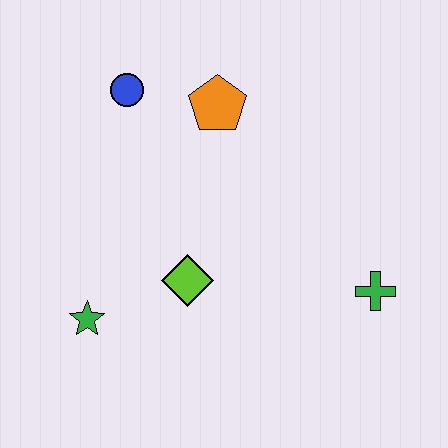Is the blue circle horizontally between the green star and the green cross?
Yes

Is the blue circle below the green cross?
No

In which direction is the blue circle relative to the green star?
The blue circle is above the green star.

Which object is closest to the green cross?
The lime diamond is closest to the green cross.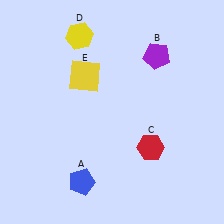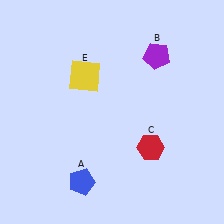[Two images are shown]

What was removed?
The yellow hexagon (D) was removed in Image 2.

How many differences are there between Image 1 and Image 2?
There is 1 difference between the two images.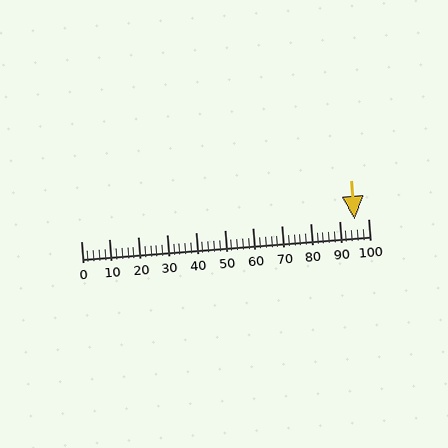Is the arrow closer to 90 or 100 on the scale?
The arrow is closer to 100.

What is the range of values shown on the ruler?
The ruler shows values from 0 to 100.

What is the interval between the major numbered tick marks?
The major tick marks are spaced 10 units apart.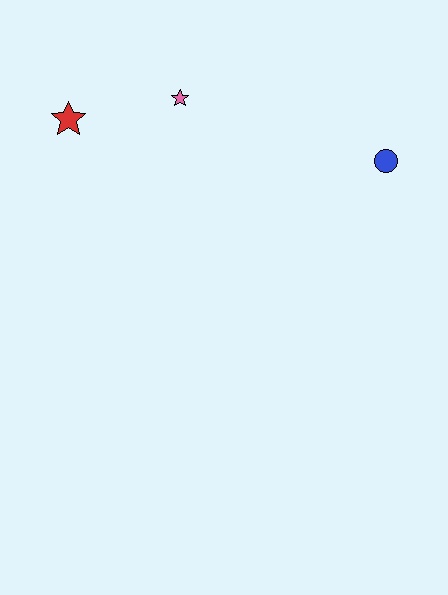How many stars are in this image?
There are 2 stars.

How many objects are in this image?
There are 3 objects.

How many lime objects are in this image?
There are no lime objects.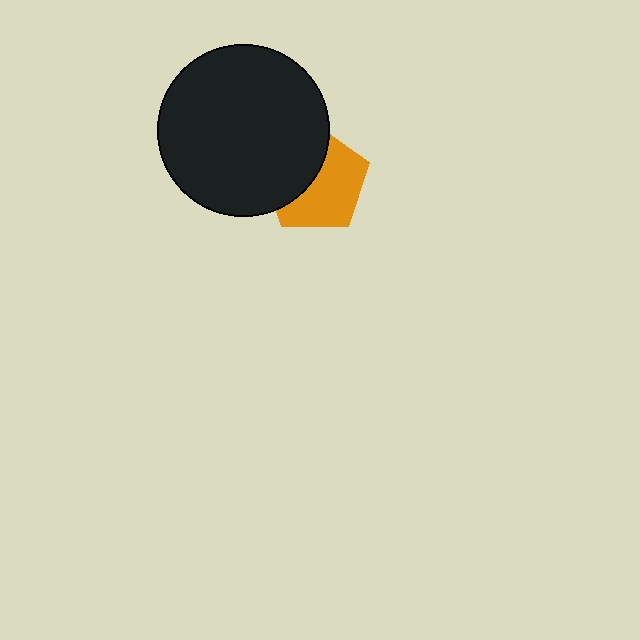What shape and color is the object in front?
The object in front is a black circle.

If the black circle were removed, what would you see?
You would see the complete orange pentagon.